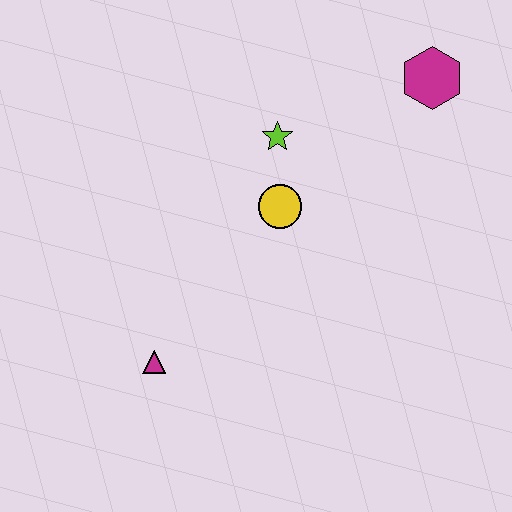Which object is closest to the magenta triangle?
The yellow circle is closest to the magenta triangle.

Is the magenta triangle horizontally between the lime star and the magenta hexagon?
No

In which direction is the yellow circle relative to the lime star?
The yellow circle is below the lime star.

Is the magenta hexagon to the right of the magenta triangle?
Yes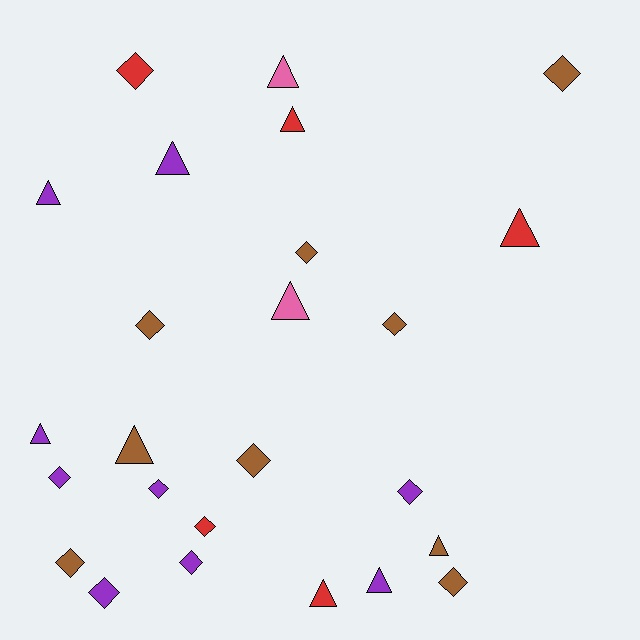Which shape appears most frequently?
Diamond, with 14 objects.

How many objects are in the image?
There are 25 objects.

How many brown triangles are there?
There are 2 brown triangles.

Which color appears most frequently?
Brown, with 9 objects.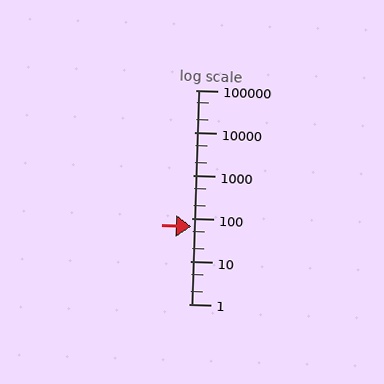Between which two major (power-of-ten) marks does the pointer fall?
The pointer is between 10 and 100.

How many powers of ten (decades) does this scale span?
The scale spans 5 decades, from 1 to 100000.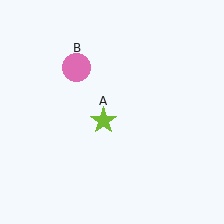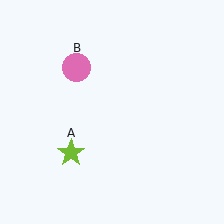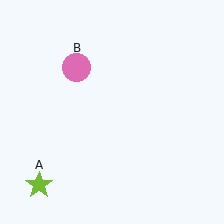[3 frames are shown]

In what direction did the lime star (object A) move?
The lime star (object A) moved down and to the left.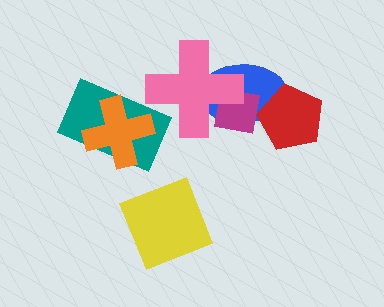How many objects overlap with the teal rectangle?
2 objects overlap with the teal rectangle.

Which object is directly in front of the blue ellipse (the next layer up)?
The magenta square is directly in front of the blue ellipse.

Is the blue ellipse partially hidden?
Yes, it is partially covered by another shape.